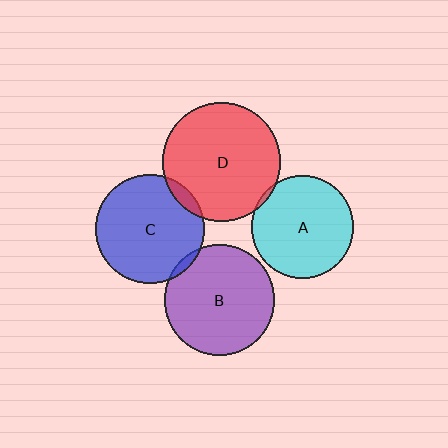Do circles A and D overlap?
Yes.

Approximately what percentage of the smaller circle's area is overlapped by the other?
Approximately 5%.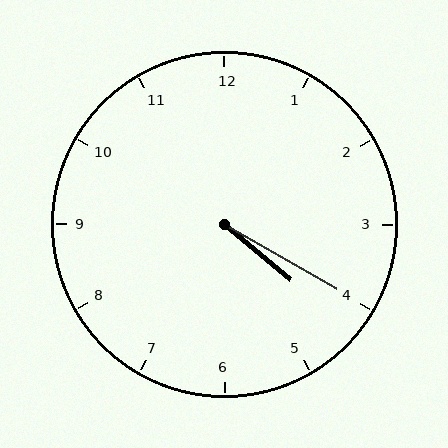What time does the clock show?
4:20.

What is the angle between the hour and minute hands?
Approximately 10 degrees.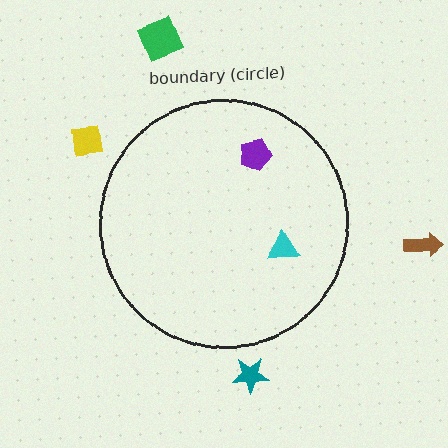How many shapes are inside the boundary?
2 inside, 4 outside.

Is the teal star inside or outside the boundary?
Outside.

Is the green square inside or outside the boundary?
Outside.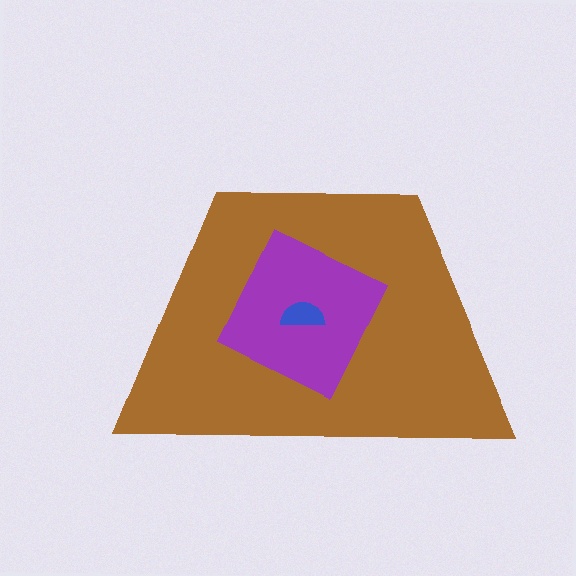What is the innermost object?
The blue semicircle.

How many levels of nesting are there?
3.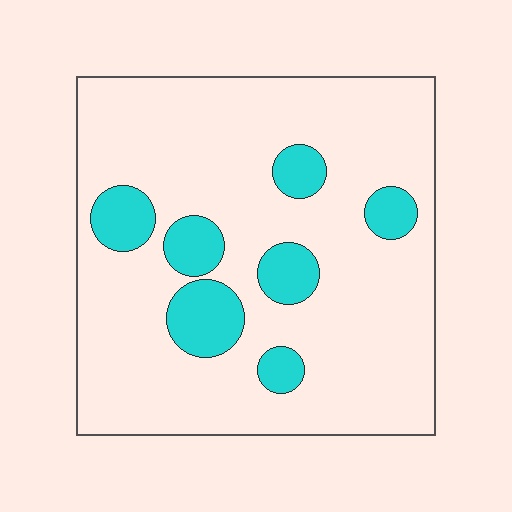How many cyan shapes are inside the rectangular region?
7.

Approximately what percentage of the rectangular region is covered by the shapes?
Approximately 15%.